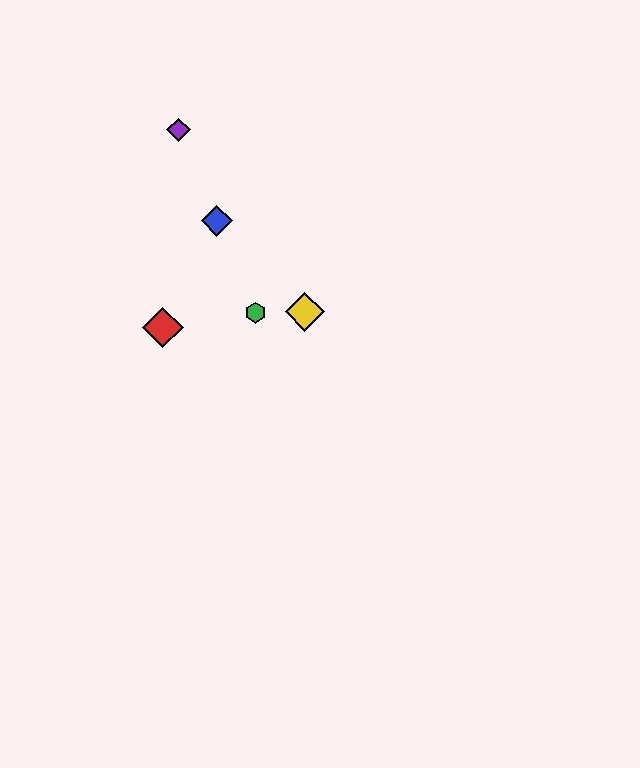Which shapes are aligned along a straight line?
The blue diamond, the green hexagon, the purple diamond are aligned along a straight line.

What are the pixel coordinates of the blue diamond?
The blue diamond is at (217, 221).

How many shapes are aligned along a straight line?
3 shapes (the blue diamond, the green hexagon, the purple diamond) are aligned along a straight line.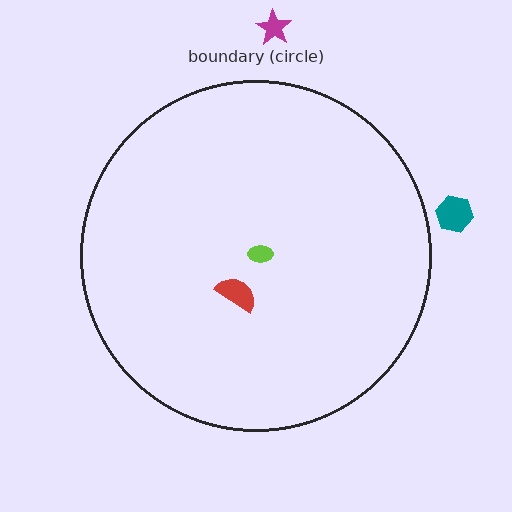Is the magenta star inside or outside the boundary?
Outside.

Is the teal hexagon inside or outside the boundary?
Outside.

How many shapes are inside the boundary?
2 inside, 2 outside.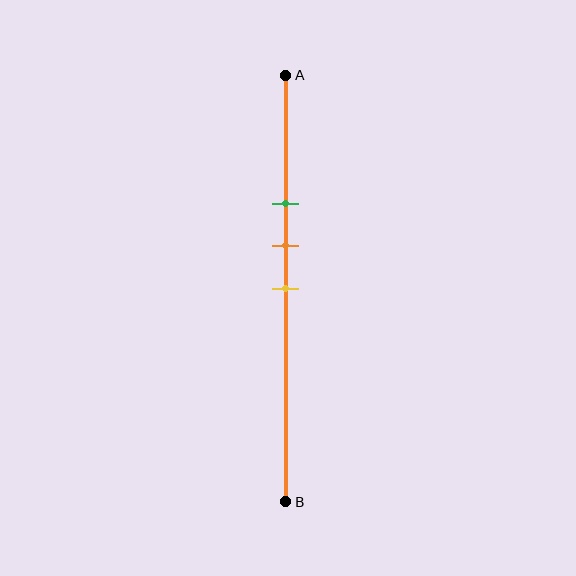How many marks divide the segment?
There are 3 marks dividing the segment.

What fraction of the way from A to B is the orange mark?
The orange mark is approximately 40% (0.4) of the way from A to B.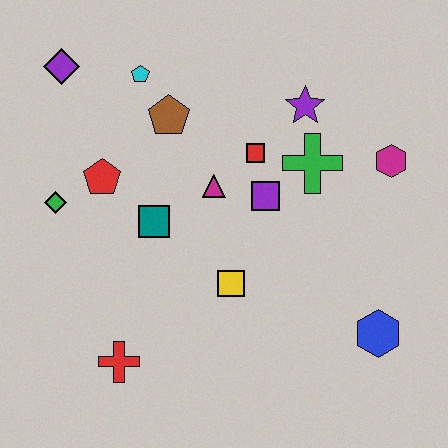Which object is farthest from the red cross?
The magenta hexagon is farthest from the red cross.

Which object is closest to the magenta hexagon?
The green cross is closest to the magenta hexagon.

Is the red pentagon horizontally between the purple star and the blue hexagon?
No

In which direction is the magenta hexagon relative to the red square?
The magenta hexagon is to the right of the red square.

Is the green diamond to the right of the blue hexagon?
No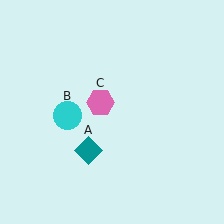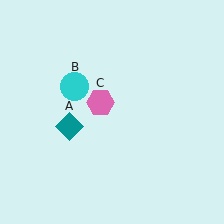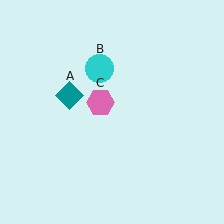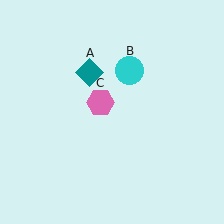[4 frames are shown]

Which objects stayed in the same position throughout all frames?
Pink hexagon (object C) remained stationary.